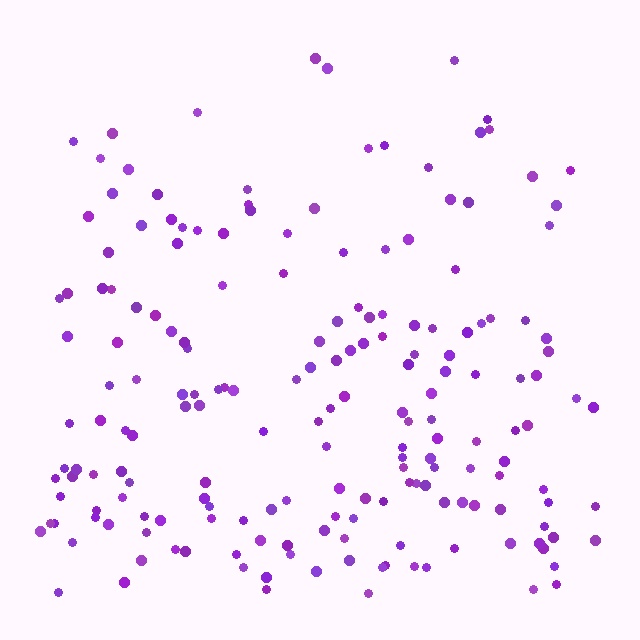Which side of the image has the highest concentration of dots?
The bottom.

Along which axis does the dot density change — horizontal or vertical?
Vertical.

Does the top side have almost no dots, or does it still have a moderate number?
Still a moderate number, just noticeably fewer than the bottom.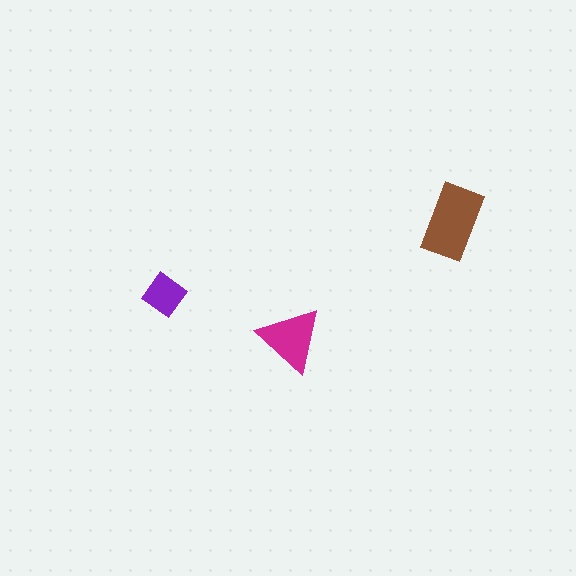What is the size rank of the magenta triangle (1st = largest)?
2nd.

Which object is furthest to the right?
The brown rectangle is rightmost.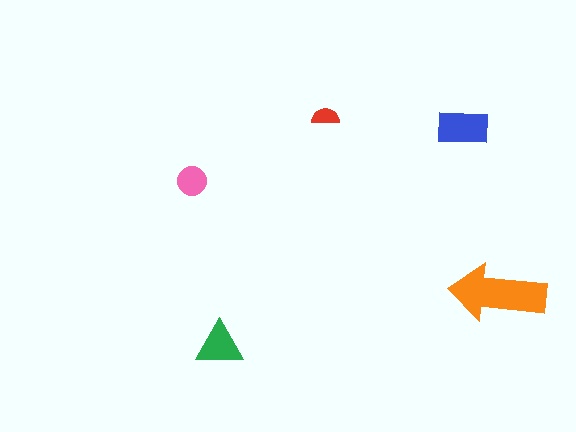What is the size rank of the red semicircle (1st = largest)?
5th.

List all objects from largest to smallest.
The orange arrow, the blue rectangle, the green triangle, the pink circle, the red semicircle.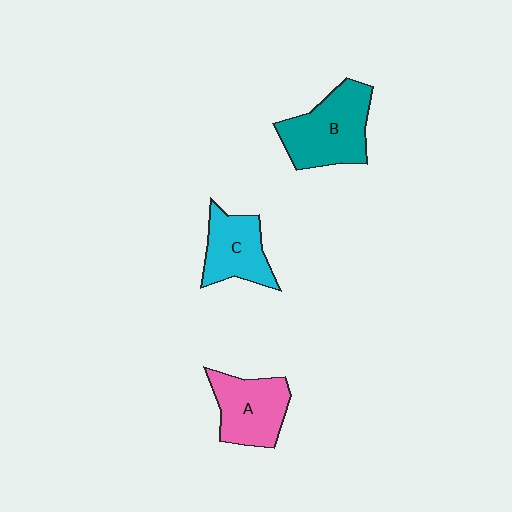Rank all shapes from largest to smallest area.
From largest to smallest: B (teal), A (pink), C (cyan).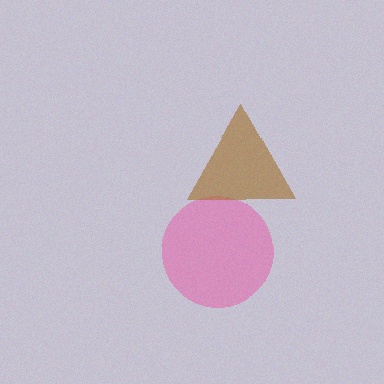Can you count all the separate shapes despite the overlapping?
Yes, there are 2 separate shapes.